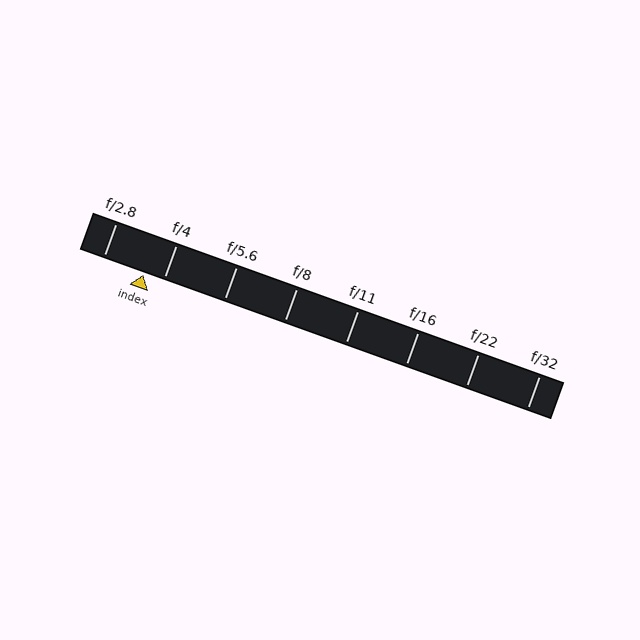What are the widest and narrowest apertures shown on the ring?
The widest aperture shown is f/2.8 and the narrowest is f/32.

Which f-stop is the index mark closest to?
The index mark is closest to f/4.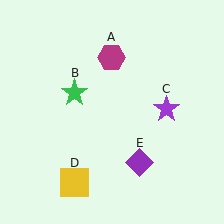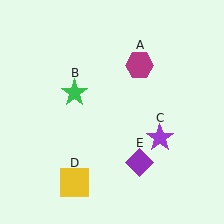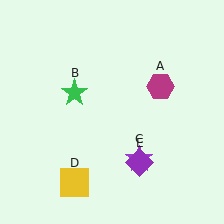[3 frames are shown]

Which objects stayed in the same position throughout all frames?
Green star (object B) and yellow square (object D) and purple diamond (object E) remained stationary.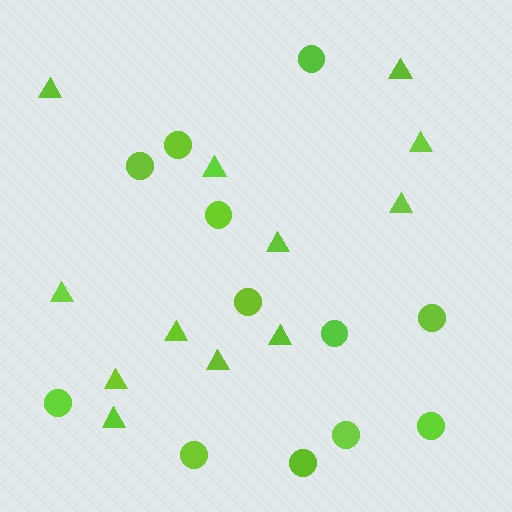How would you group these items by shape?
There are 2 groups: one group of circles (12) and one group of triangles (12).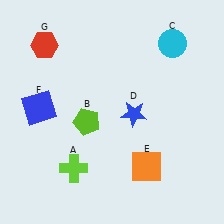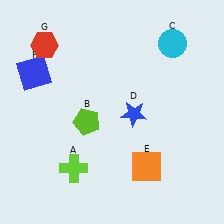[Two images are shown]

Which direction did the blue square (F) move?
The blue square (F) moved up.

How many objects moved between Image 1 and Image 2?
1 object moved between the two images.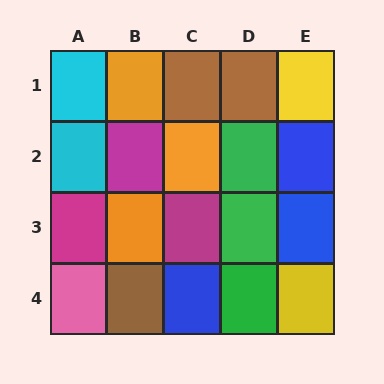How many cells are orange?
3 cells are orange.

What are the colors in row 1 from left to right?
Cyan, orange, brown, brown, yellow.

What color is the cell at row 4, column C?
Blue.